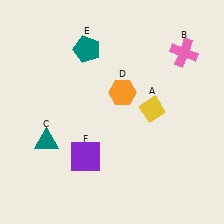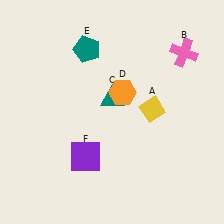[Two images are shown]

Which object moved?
The teal triangle (C) moved right.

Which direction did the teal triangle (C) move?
The teal triangle (C) moved right.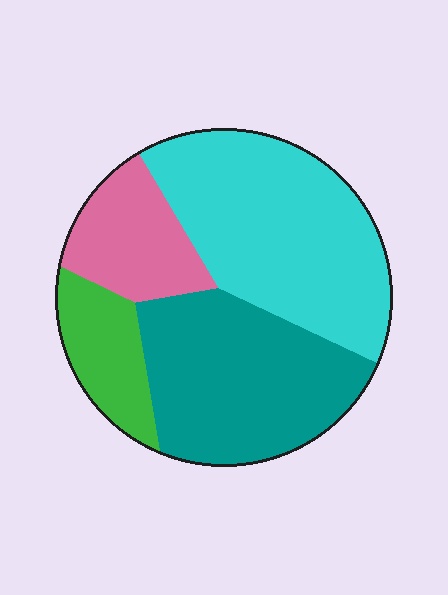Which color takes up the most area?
Cyan, at roughly 40%.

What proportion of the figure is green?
Green takes up less than a quarter of the figure.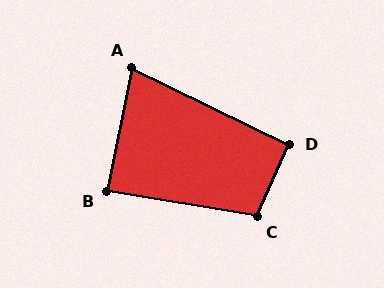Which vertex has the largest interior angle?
C, at approximately 105 degrees.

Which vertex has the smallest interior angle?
A, at approximately 75 degrees.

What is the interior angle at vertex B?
Approximately 88 degrees (approximately right).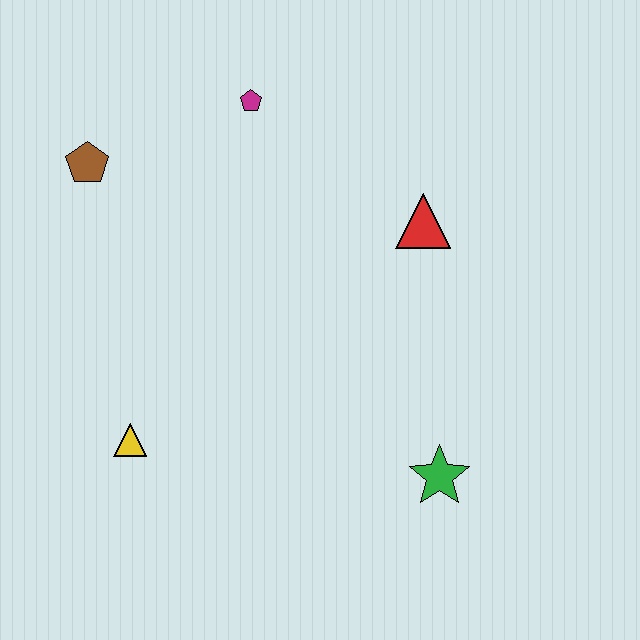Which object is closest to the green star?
The red triangle is closest to the green star.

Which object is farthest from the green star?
The brown pentagon is farthest from the green star.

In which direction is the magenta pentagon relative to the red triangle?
The magenta pentagon is to the left of the red triangle.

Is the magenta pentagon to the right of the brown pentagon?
Yes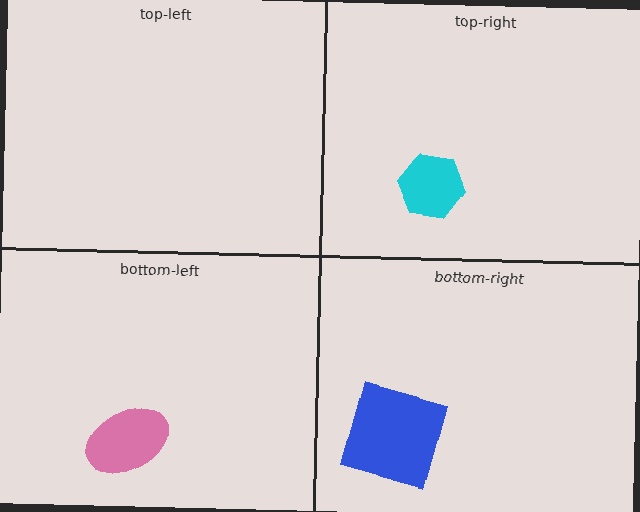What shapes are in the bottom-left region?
The pink ellipse.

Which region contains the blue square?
The bottom-right region.